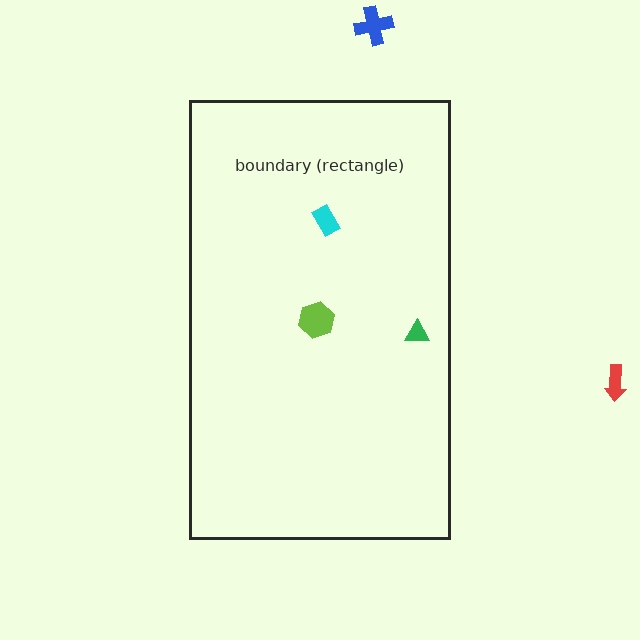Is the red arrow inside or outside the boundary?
Outside.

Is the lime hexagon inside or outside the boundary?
Inside.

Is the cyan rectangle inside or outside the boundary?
Inside.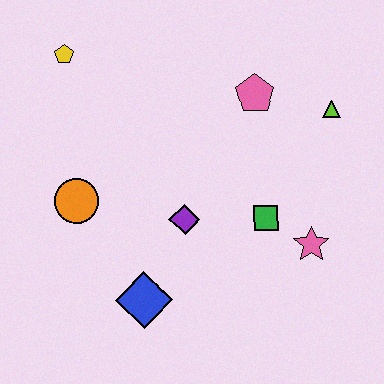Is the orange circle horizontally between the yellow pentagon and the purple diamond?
Yes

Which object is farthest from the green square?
The yellow pentagon is farthest from the green square.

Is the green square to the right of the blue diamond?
Yes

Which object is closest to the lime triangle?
The pink pentagon is closest to the lime triangle.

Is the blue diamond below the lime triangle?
Yes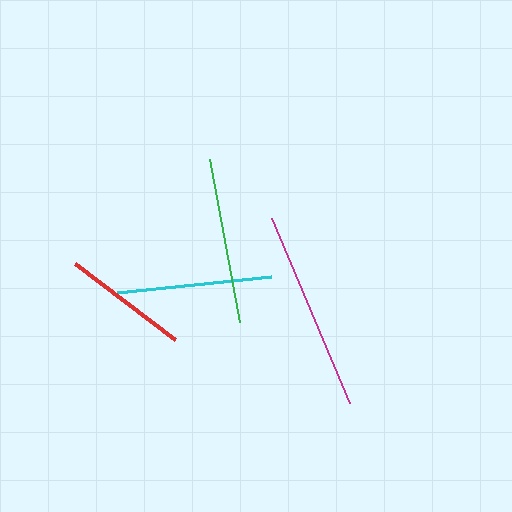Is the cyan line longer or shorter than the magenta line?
The magenta line is longer than the cyan line.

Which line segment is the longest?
The magenta line is the longest at approximately 200 pixels.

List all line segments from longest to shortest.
From longest to shortest: magenta, green, cyan, red.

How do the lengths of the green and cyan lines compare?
The green and cyan lines are approximately the same length.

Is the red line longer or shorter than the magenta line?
The magenta line is longer than the red line.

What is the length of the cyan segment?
The cyan segment is approximately 155 pixels long.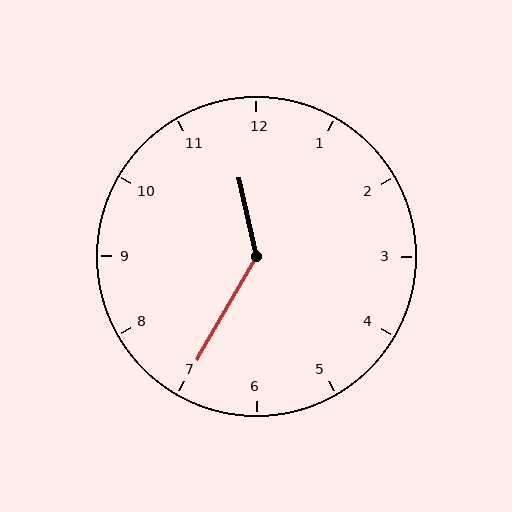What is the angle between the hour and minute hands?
Approximately 138 degrees.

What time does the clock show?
11:35.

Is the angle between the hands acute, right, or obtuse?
It is obtuse.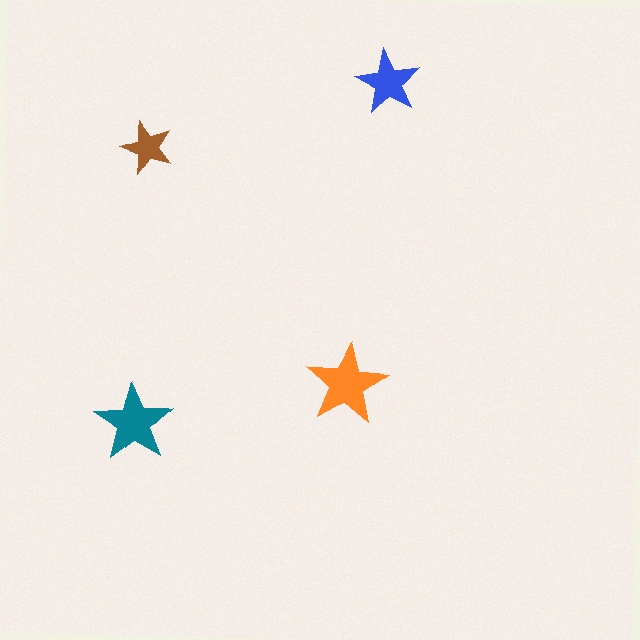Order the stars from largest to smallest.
the orange one, the teal one, the blue one, the brown one.